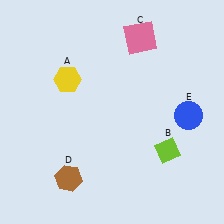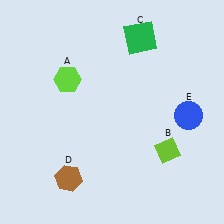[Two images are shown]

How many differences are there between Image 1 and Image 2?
There are 2 differences between the two images.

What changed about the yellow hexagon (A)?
In Image 1, A is yellow. In Image 2, it changed to lime.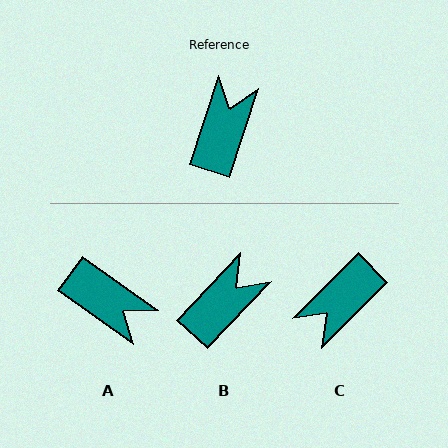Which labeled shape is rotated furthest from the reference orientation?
C, about 153 degrees away.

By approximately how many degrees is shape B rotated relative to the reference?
Approximately 25 degrees clockwise.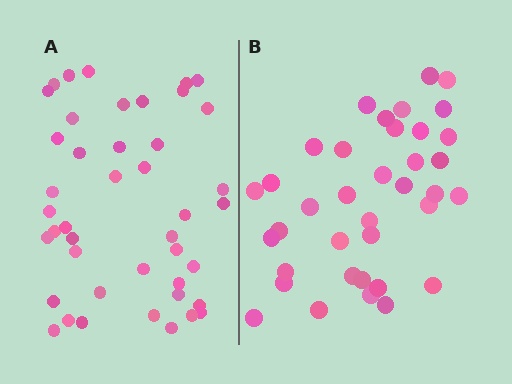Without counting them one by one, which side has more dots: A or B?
Region A (the left region) has more dots.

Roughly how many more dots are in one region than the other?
Region A has about 6 more dots than region B.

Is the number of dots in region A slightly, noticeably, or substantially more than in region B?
Region A has only slightly more — the two regions are fairly close. The ratio is roughly 1.2 to 1.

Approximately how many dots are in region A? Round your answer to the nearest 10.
About 40 dots. (The exact count is 43, which rounds to 40.)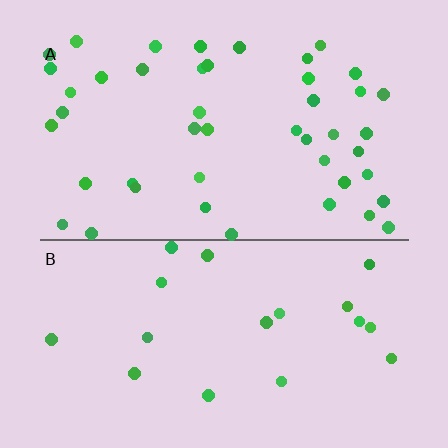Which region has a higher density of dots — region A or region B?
A (the top).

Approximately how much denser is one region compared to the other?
Approximately 2.4× — region A over region B.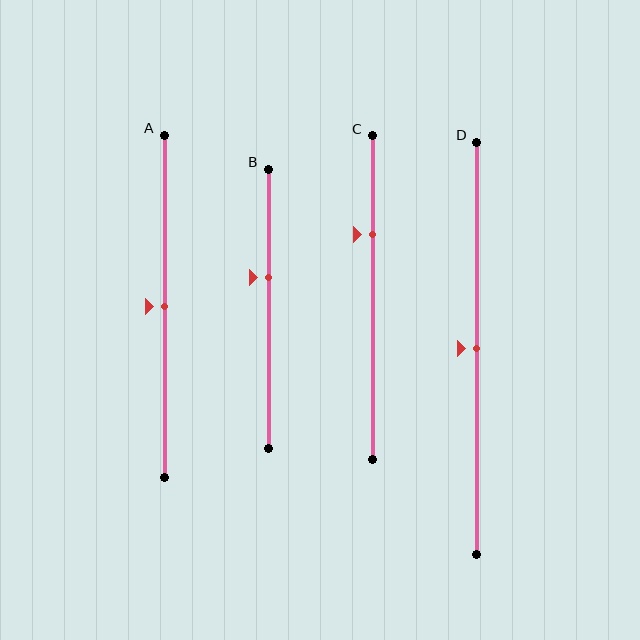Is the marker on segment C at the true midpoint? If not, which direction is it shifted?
No, the marker on segment C is shifted upward by about 20% of the segment length.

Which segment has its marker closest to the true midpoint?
Segment A has its marker closest to the true midpoint.